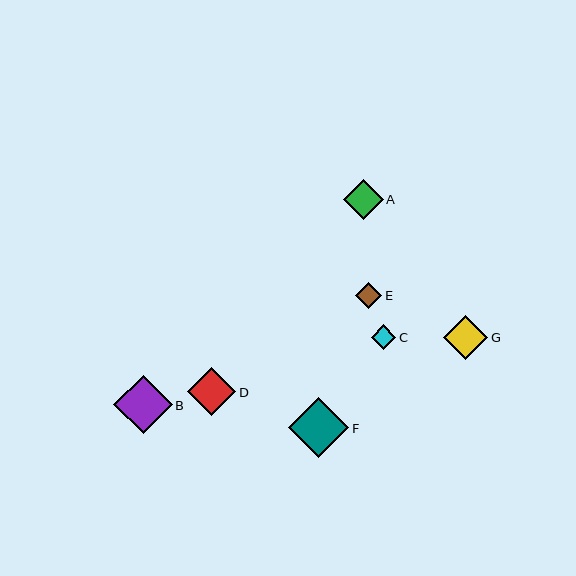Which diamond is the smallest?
Diamond C is the smallest with a size of approximately 25 pixels.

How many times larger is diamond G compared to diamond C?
Diamond G is approximately 1.8 times the size of diamond C.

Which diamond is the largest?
Diamond F is the largest with a size of approximately 60 pixels.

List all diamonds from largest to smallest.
From largest to smallest: F, B, D, G, A, E, C.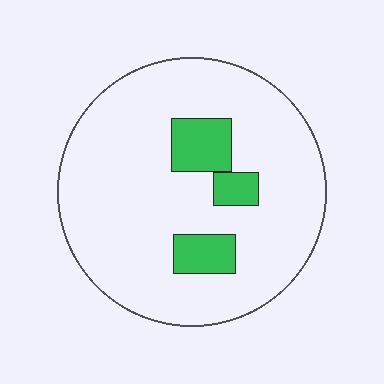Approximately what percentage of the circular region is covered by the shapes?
Approximately 15%.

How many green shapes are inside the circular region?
3.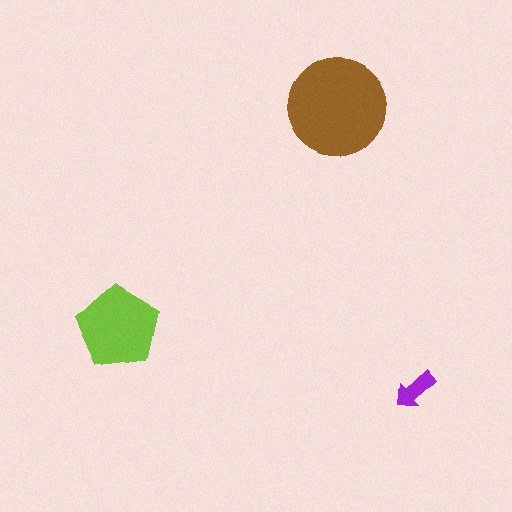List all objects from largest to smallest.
The brown circle, the lime pentagon, the purple arrow.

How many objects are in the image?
There are 3 objects in the image.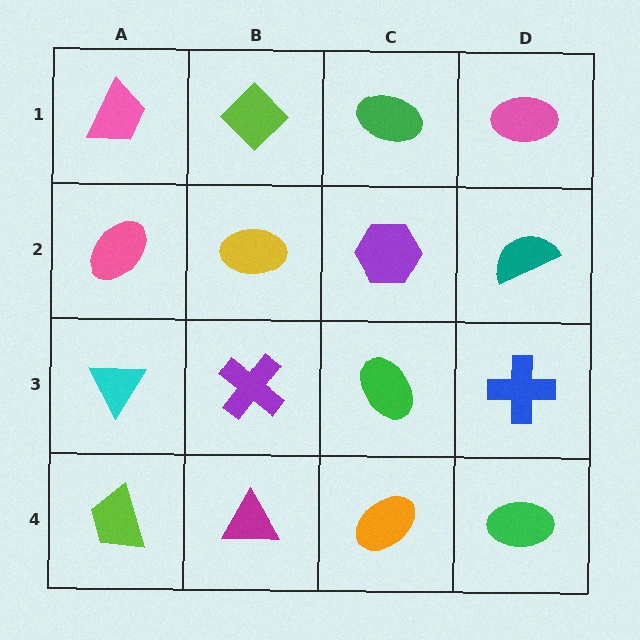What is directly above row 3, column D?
A teal semicircle.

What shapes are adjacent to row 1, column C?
A purple hexagon (row 2, column C), a lime diamond (row 1, column B), a pink ellipse (row 1, column D).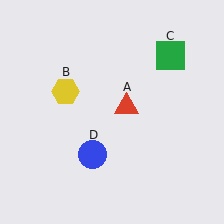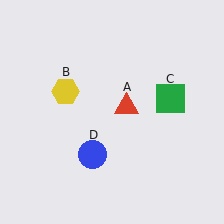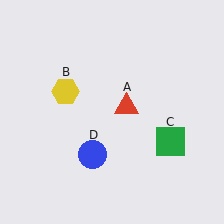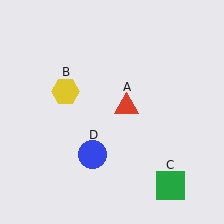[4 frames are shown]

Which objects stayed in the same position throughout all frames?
Red triangle (object A) and yellow hexagon (object B) and blue circle (object D) remained stationary.